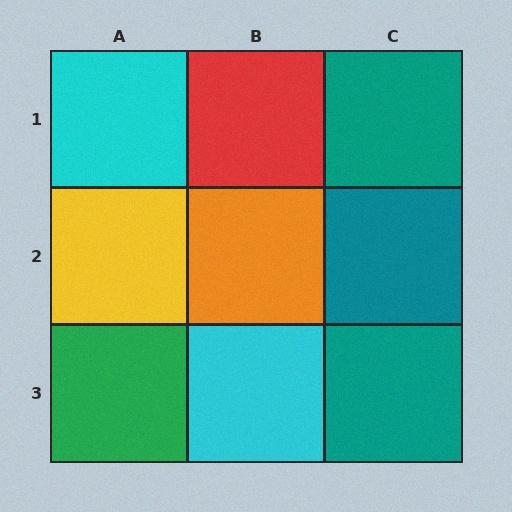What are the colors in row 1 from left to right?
Cyan, red, teal.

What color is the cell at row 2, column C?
Teal.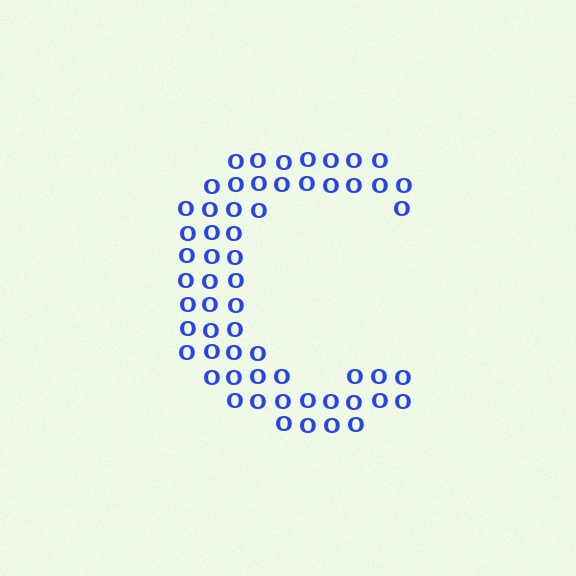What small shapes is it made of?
It is made of small letter O's.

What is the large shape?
The large shape is the letter C.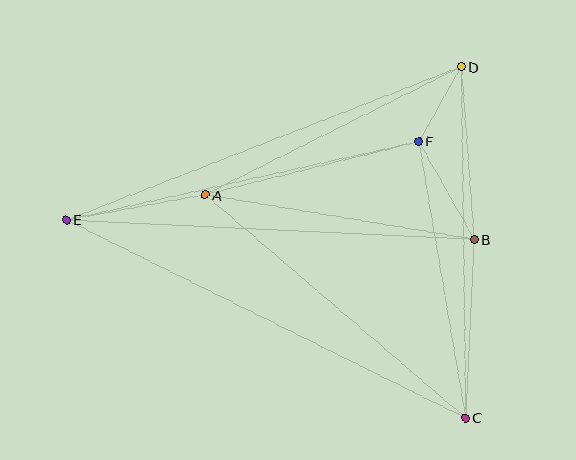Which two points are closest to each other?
Points D and F are closest to each other.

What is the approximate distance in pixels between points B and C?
The distance between B and C is approximately 178 pixels.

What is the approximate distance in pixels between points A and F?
The distance between A and F is approximately 220 pixels.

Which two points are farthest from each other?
Points C and E are farthest from each other.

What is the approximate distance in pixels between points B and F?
The distance between B and F is approximately 113 pixels.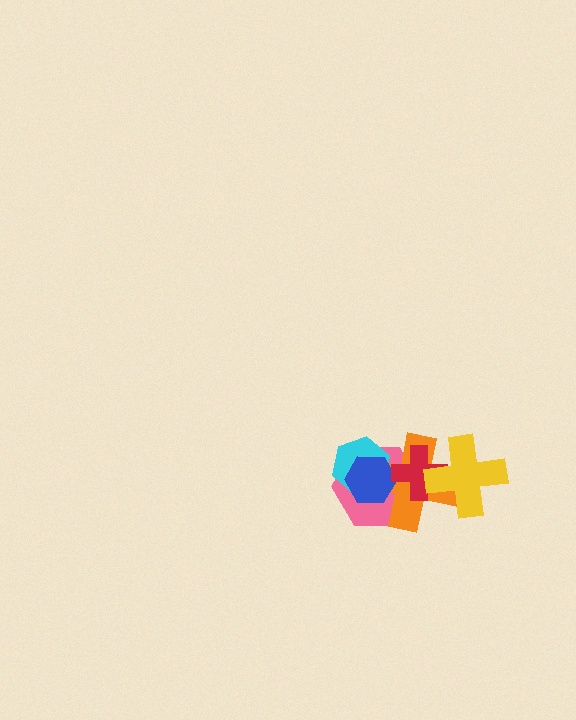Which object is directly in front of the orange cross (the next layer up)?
The cyan hexagon is directly in front of the orange cross.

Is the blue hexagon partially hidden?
No, no other shape covers it.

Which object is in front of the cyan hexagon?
The blue hexagon is in front of the cyan hexagon.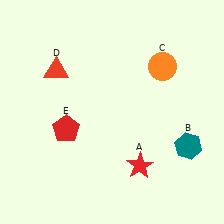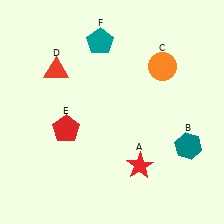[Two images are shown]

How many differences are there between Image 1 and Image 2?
There is 1 difference between the two images.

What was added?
A teal pentagon (F) was added in Image 2.